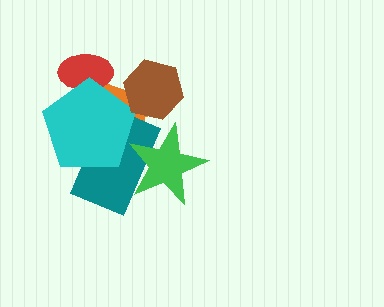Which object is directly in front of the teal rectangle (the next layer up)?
The cyan pentagon is directly in front of the teal rectangle.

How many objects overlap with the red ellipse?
2 objects overlap with the red ellipse.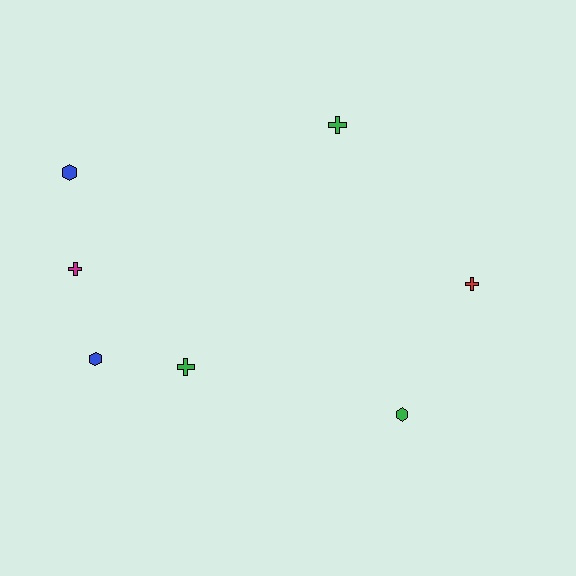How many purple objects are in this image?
There are no purple objects.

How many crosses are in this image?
There are 4 crosses.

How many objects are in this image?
There are 7 objects.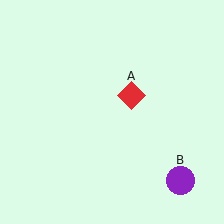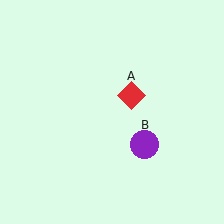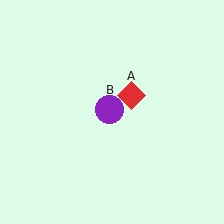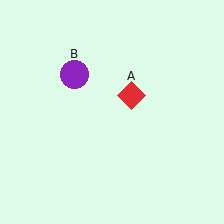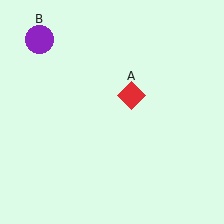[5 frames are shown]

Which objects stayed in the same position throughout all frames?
Red diamond (object A) remained stationary.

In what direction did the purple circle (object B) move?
The purple circle (object B) moved up and to the left.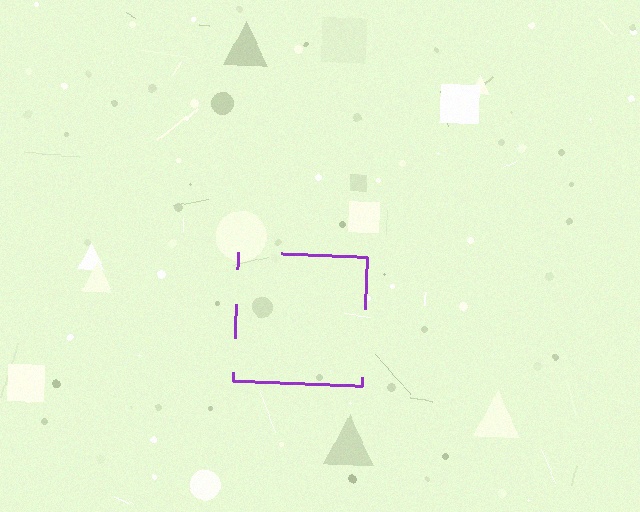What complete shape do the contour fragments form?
The contour fragments form a square.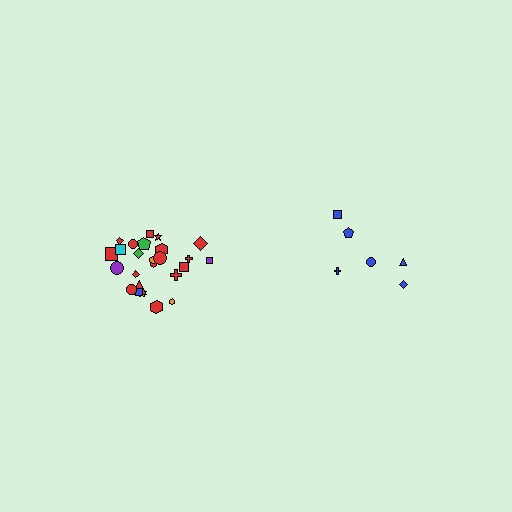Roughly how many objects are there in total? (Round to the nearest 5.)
Roughly 30 objects in total.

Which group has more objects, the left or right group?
The left group.